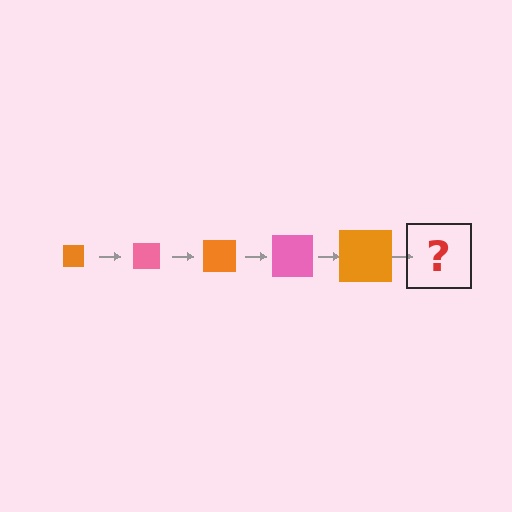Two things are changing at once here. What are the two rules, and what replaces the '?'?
The two rules are that the square grows larger each step and the color cycles through orange and pink. The '?' should be a pink square, larger than the previous one.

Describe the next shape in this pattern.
It should be a pink square, larger than the previous one.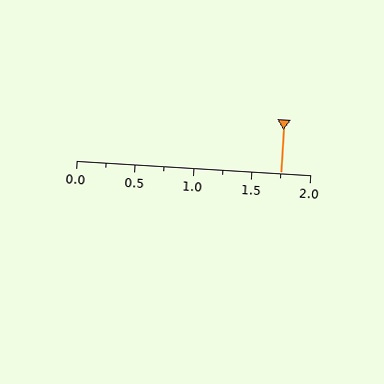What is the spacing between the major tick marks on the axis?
The major ticks are spaced 0.5 apart.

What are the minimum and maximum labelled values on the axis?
The axis runs from 0.0 to 2.0.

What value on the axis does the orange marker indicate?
The marker indicates approximately 1.75.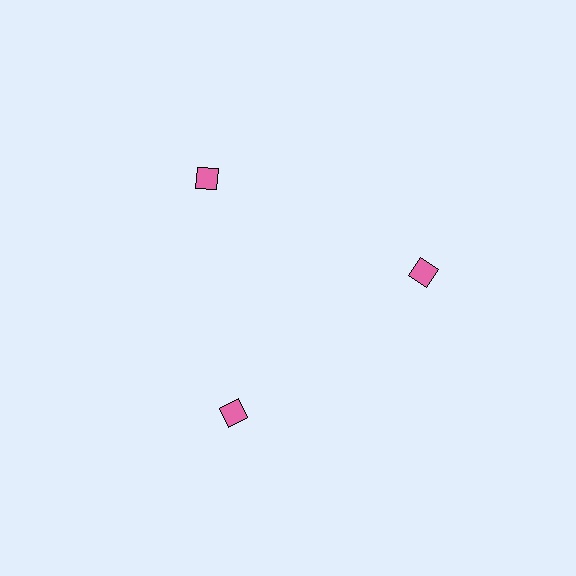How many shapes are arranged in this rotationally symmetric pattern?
There are 3 shapes, arranged in 3 groups of 1.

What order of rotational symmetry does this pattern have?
This pattern has 3-fold rotational symmetry.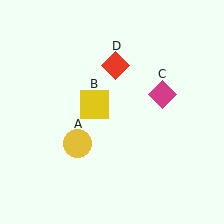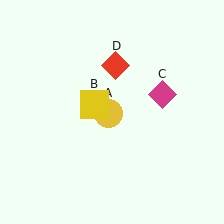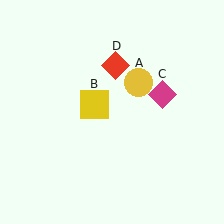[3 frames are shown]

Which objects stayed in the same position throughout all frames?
Yellow square (object B) and magenta diamond (object C) and red diamond (object D) remained stationary.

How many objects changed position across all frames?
1 object changed position: yellow circle (object A).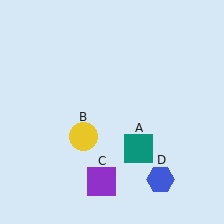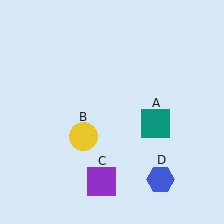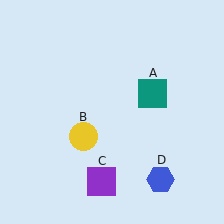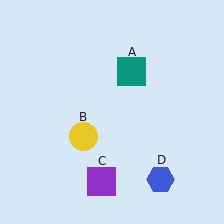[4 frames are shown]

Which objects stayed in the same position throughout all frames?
Yellow circle (object B) and purple square (object C) and blue hexagon (object D) remained stationary.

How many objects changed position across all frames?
1 object changed position: teal square (object A).